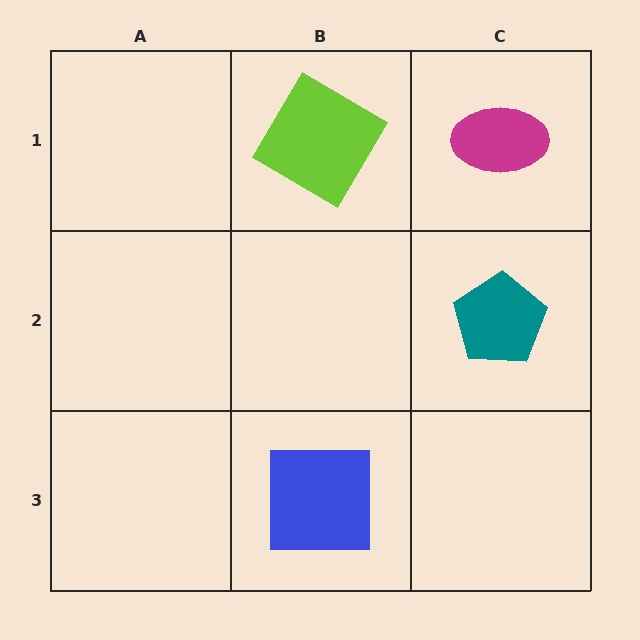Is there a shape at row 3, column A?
No, that cell is empty.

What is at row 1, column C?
A magenta ellipse.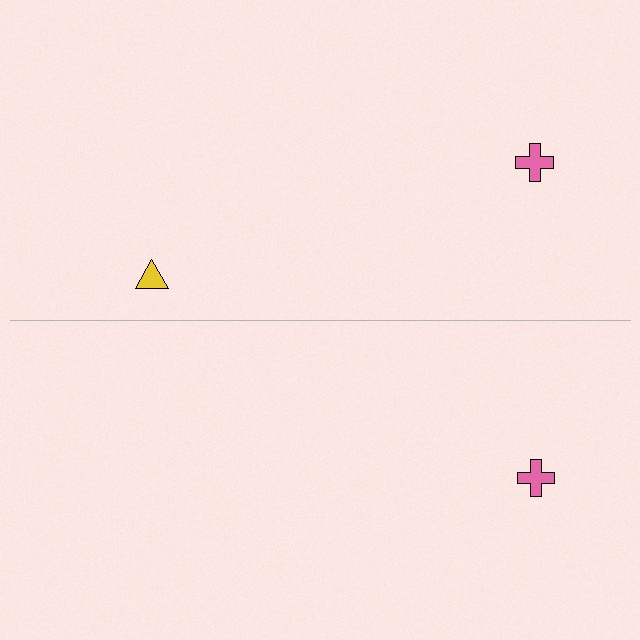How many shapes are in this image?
There are 3 shapes in this image.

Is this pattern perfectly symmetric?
No, the pattern is not perfectly symmetric. A yellow triangle is missing from the bottom side.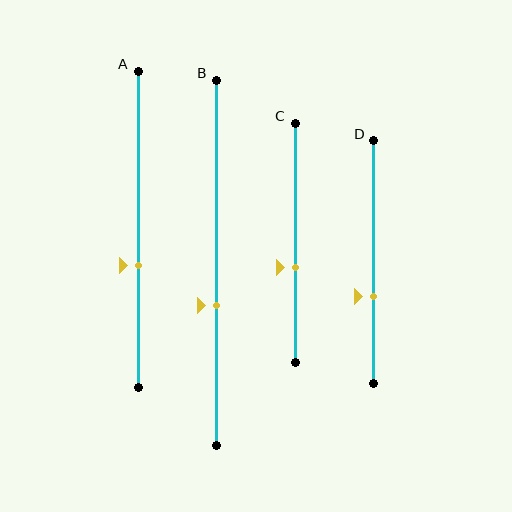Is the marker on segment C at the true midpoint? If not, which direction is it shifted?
No, the marker on segment C is shifted downward by about 10% of the segment length.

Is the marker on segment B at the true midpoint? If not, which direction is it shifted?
No, the marker on segment B is shifted downward by about 12% of the segment length.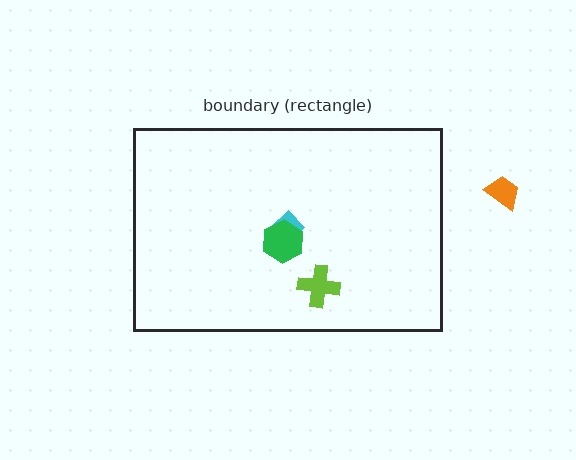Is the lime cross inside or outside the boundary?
Inside.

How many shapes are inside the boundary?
3 inside, 1 outside.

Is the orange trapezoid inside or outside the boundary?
Outside.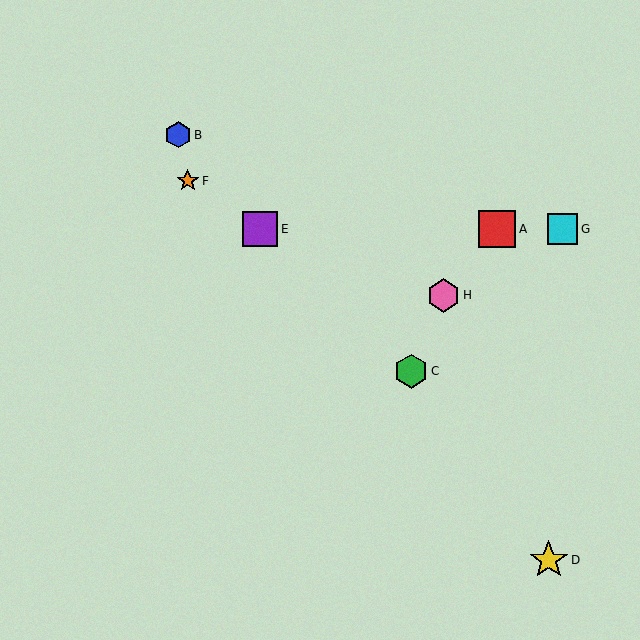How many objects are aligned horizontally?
3 objects (A, E, G) are aligned horizontally.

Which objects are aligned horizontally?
Objects A, E, G are aligned horizontally.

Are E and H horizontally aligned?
No, E is at y≈229 and H is at y≈295.